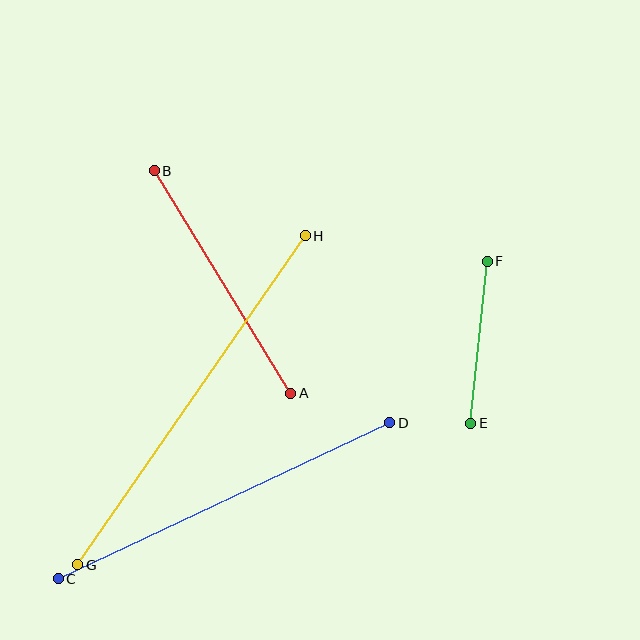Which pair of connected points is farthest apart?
Points G and H are farthest apart.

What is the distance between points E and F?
The distance is approximately 163 pixels.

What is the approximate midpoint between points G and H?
The midpoint is at approximately (191, 400) pixels.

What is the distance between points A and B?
The distance is approximately 261 pixels.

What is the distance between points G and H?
The distance is approximately 400 pixels.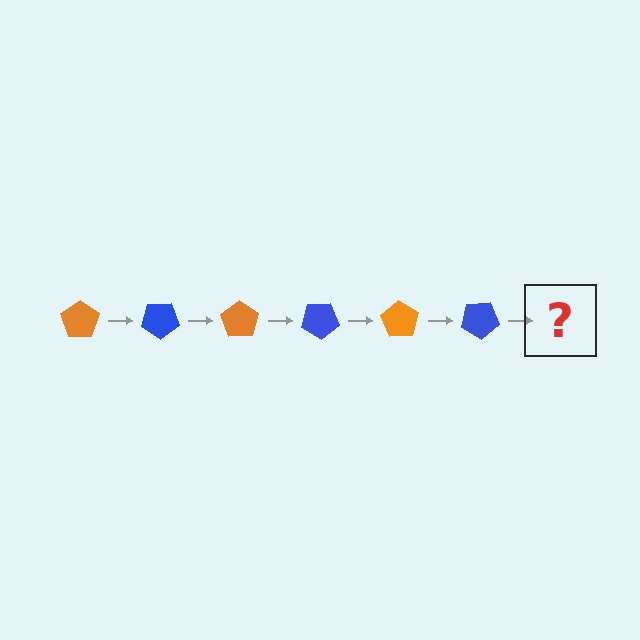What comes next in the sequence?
The next element should be an orange pentagon, rotated 210 degrees from the start.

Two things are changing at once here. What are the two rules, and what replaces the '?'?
The two rules are that it rotates 35 degrees each step and the color cycles through orange and blue. The '?' should be an orange pentagon, rotated 210 degrees from the start.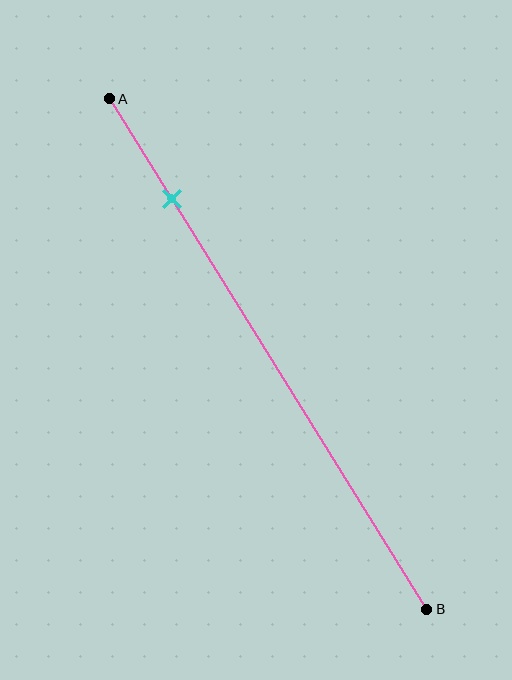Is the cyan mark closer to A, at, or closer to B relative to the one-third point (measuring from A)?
The cyan mark is closer to point A than the one-third point of segment AB.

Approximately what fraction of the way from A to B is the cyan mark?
The cyan mark is approximately 20% of the way from A to B.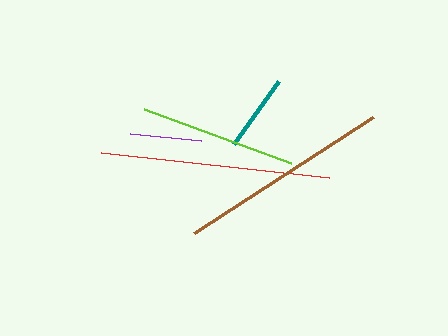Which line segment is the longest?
The red line is the longest at approximately 230 pixels.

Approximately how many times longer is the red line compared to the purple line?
The red line is approximately 3.2 times the length of the purple line.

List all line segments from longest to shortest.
From longest to shortest: red, brown, lime, teal, purple.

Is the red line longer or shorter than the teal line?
The red line is longer than the teal line.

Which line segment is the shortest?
The purple line is the shortest at approximately 72 pixels.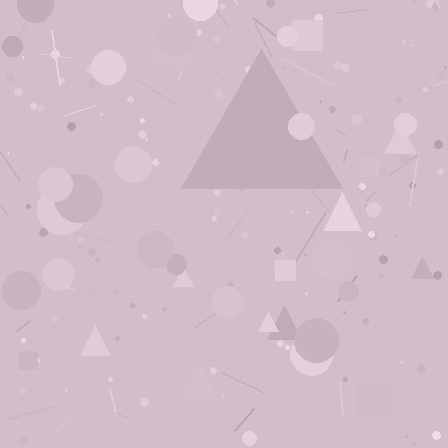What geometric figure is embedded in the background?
A triangle is embedded in the background.